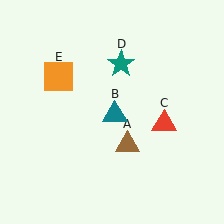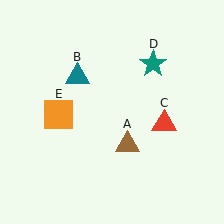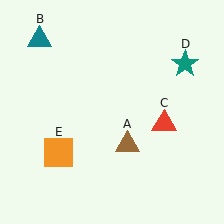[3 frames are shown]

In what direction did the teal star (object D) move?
The teal star (object D) moved right.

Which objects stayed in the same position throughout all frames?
Brown triangle (object A) and red triangle (object C) remained stationary.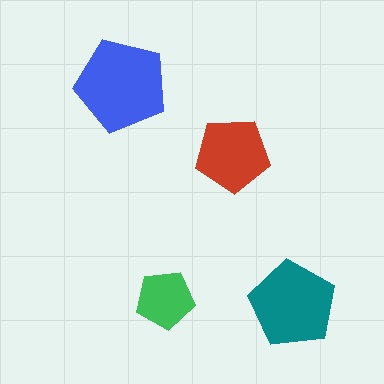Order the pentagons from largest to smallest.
the blue one, the teal one, the red one, the green one.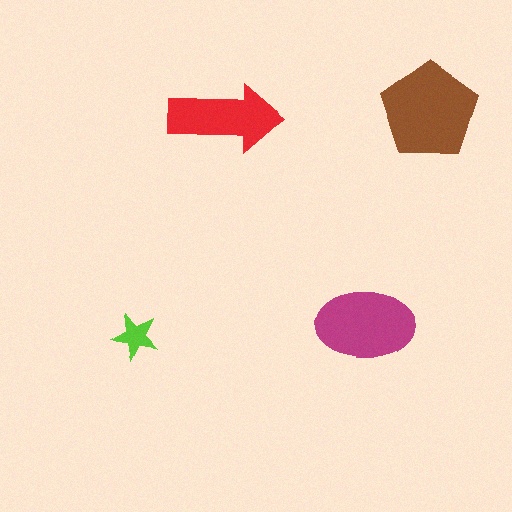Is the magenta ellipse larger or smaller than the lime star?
Larger.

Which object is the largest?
The brown pentagon.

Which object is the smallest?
The lime star.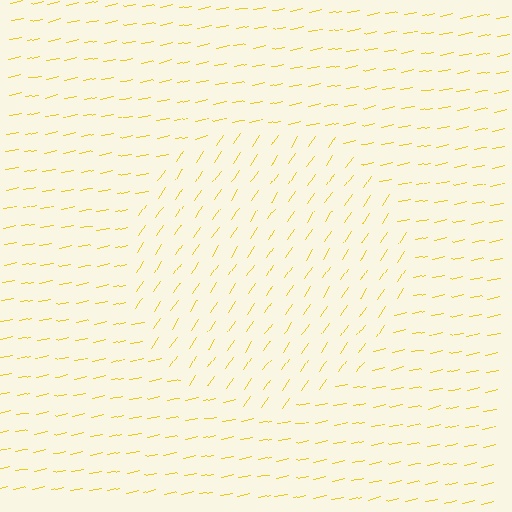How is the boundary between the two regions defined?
The boundary is defined purely by a change in line orientation (approximately 45 degrees difference). All lines are the same color and thickness.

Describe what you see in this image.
The image is filled with small yellow line segments. A circle region in the image has lines oriented differently from the surrounding lines, creating a visible texture boundary.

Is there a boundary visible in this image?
Yes, there is a texture boundary formed by a change in line orientation.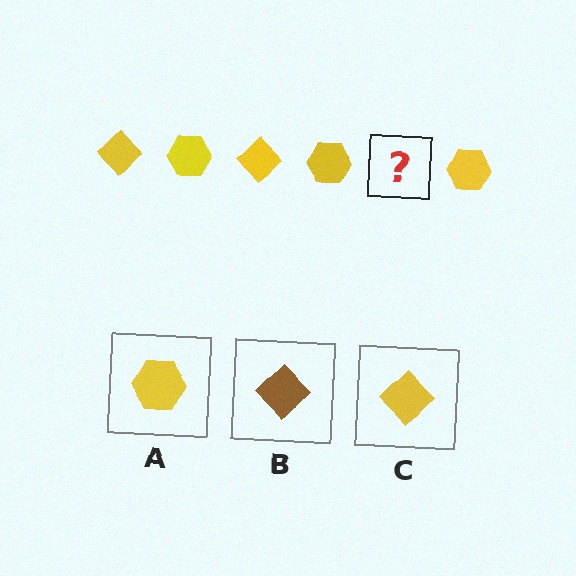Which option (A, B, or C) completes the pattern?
C.